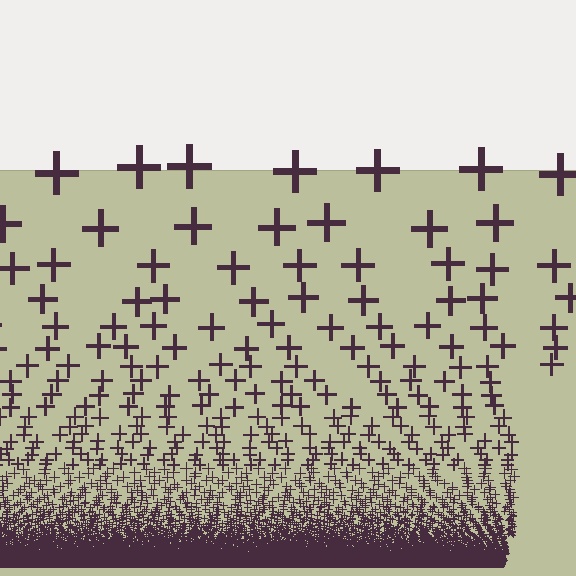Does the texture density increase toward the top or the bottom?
Density increases toward the bottom.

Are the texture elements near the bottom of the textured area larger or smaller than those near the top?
Smaller. The gradient is inverted — elements near the bottom are smaller and denser.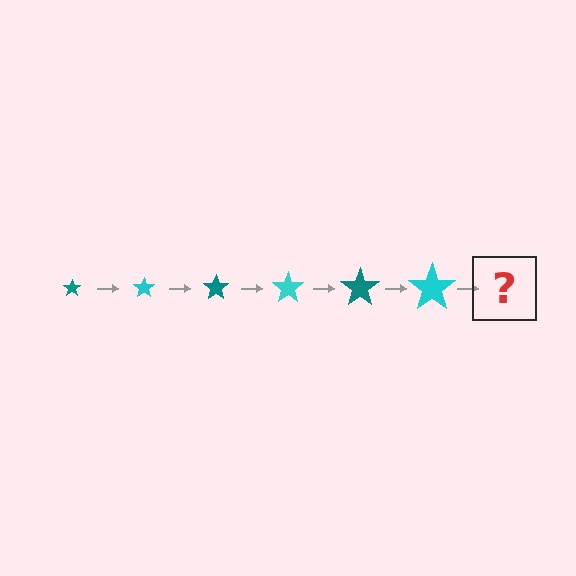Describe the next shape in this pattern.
It should be a teal star, larger than the previous one.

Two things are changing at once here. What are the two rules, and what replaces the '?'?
The two rules are that the star grows larger each step and the color cycles through teal and cyan. The '?' should be a teal star, larger than the previous one.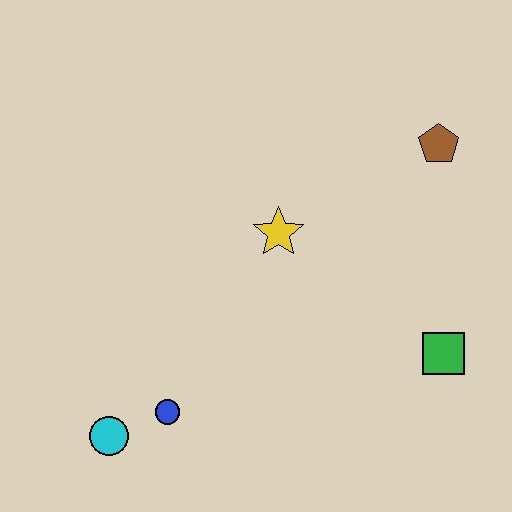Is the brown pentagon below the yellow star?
No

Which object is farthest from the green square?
The cyan circle is farthest from the green square.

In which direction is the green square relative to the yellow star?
The green square is to the right of the yellow star.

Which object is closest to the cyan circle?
The blue circle is closest to the cyan circle.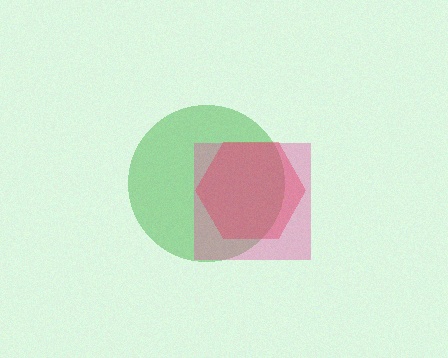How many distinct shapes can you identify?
There are 3 distinct shapes: a green circle, a red hexagon, a pink square.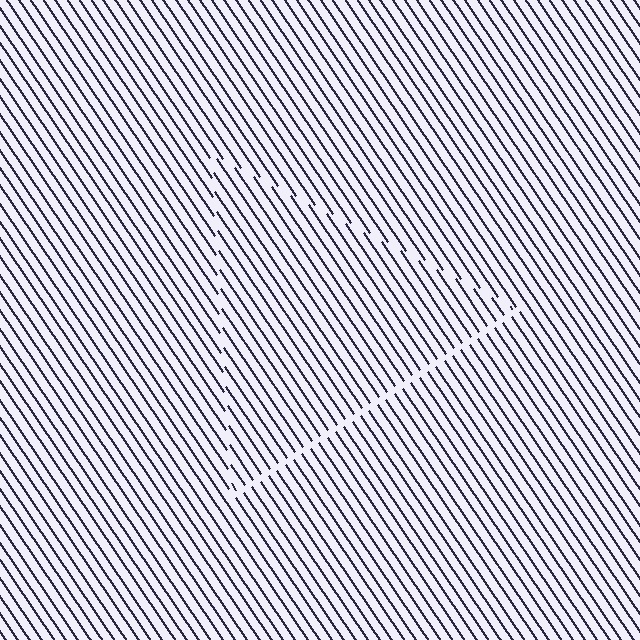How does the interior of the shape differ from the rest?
The interior of the shape contains the same grating, shifted by half a period — the contour is defined by the phase discontinuity where line-ends from the inner and outer gratings abut.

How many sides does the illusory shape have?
3 sides — the line-ends trace a triangle.